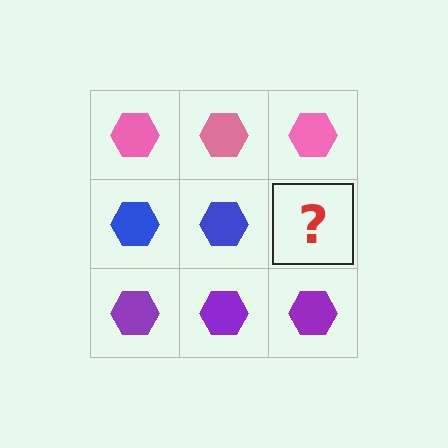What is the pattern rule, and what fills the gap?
The rule is that each row has a consistent color. The gap should be filled with a blue hexagon.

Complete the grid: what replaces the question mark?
The question mark should be replaced with a blue hexagon.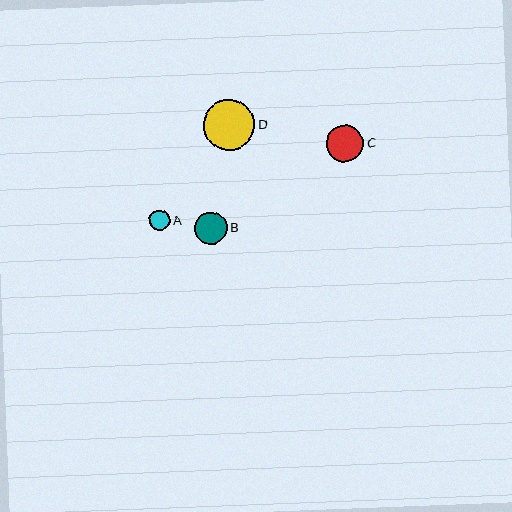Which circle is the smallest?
Circle A is the smallest with a size of approximately 21 pixels.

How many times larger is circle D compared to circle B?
Circle D is approximately 1.6 times the size of circle B.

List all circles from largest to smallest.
From largest to smallest: D, C, B, A.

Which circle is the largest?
Circle D is the largest with a size of approximately 51 pixels.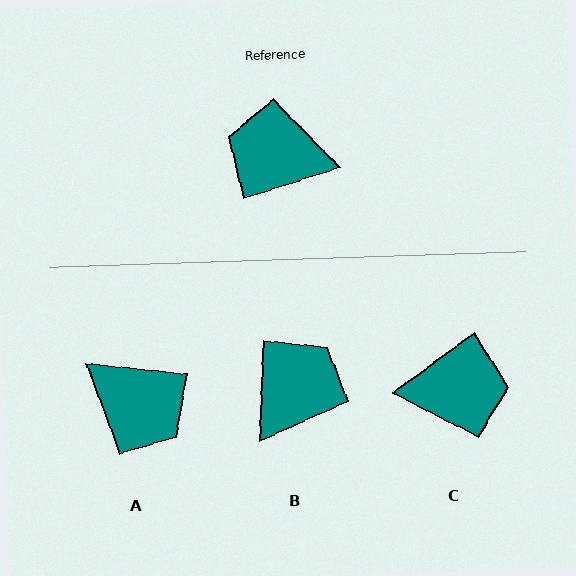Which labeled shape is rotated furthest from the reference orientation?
C, about 161 degrees away.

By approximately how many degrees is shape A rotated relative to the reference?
Approximately 156 degrees counter-clockwise.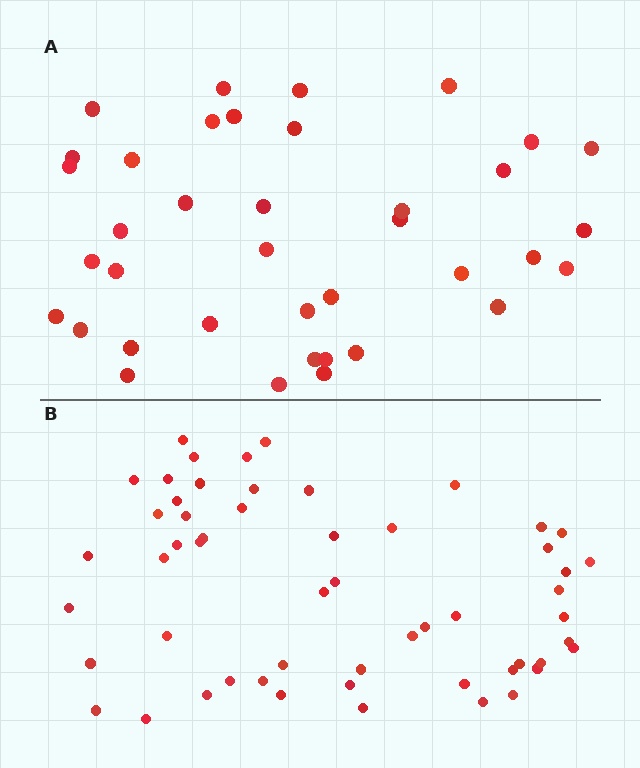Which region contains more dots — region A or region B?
Region B (the bottom region) has more dots.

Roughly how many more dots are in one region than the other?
Region B has approximately 15 more dots than region A.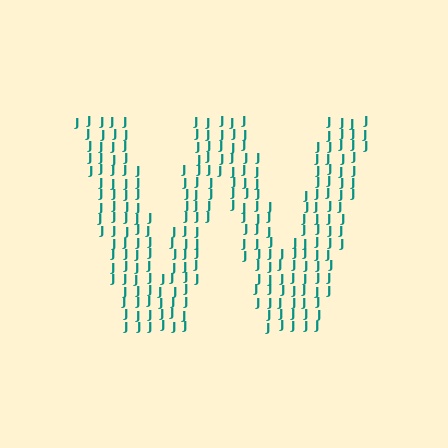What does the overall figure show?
The overall figure shows the letter W.